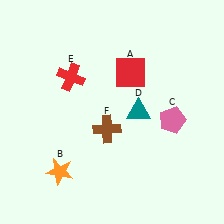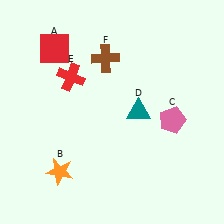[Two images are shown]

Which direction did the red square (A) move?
The red square (A) moved left.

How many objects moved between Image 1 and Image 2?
2 objects moved between the two images.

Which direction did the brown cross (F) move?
The brown cross (F) moved up.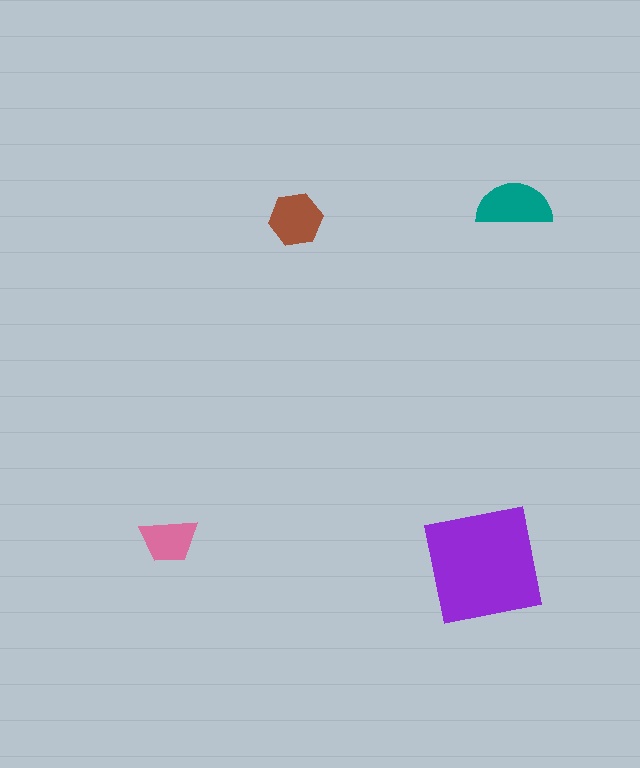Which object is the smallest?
The pink trapezoid.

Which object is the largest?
The purple square.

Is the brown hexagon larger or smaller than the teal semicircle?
Smaller.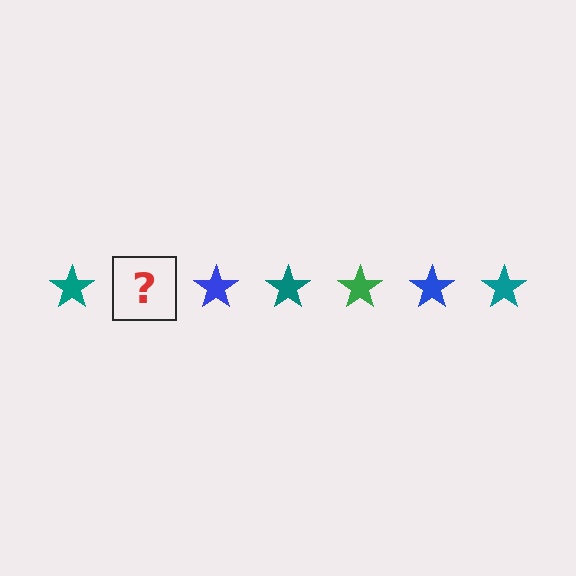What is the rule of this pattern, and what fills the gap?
The rule is that the pattern cycles through teal, green, blue stars. The gap should be filled with a green star.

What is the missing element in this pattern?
The missing element is a green star.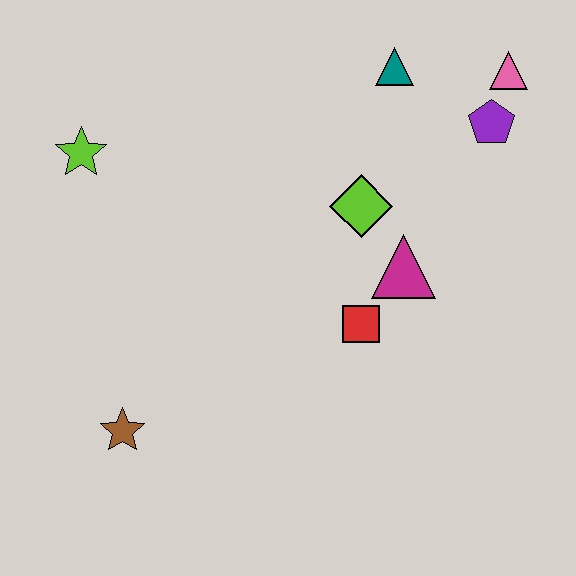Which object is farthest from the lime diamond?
The brown star is farthest from the lime diamond.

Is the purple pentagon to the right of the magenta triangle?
Yes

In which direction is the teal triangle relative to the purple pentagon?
The teal triangle is to the left of the purple pentagon.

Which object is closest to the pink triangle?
The purple pentagon is closest to the pink triangle.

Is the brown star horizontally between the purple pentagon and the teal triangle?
No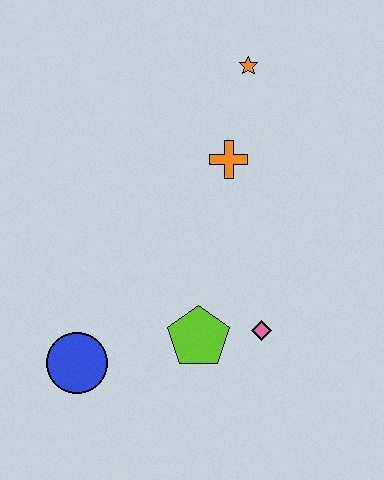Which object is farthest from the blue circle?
The orange star is farthest from the blue circle.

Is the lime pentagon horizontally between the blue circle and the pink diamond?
Yes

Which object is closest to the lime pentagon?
The pink diamond is closest to the lime pentagon.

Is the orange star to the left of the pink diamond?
Yes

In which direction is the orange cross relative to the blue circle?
The orange cross is above the blue circle.